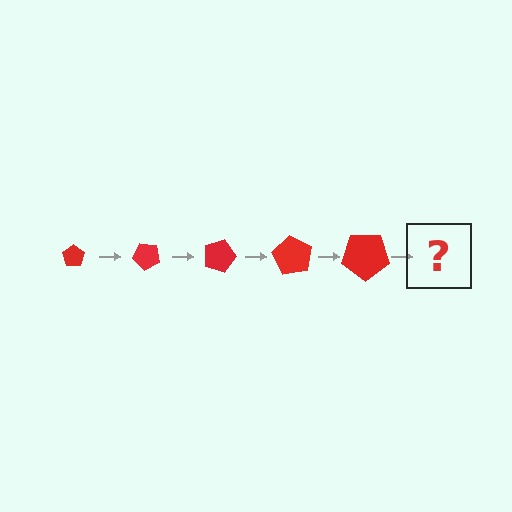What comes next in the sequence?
The next element should be a pentagon, larger than the previous one and rotated 225 degrees from the start.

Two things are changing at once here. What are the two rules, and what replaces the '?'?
The two rules are that the pentagon grows larger each step and it rotates 45 degrees each step. The '?' should be a pentagon, larger than the previous one and rotated 225 degrees from the start.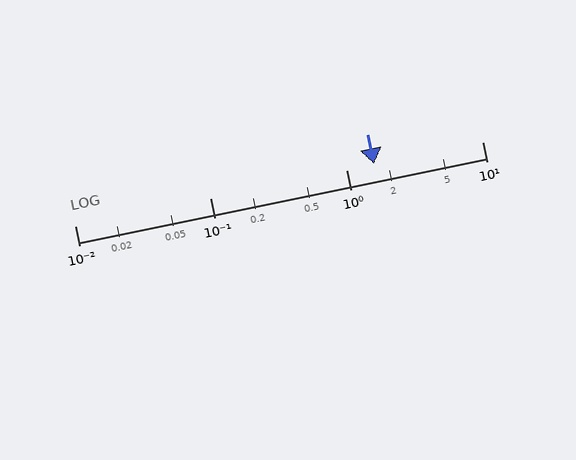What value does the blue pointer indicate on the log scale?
The pointer indicates approximately 1.6.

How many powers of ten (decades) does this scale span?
The scale spans 3 decades, from 0.01 to 10.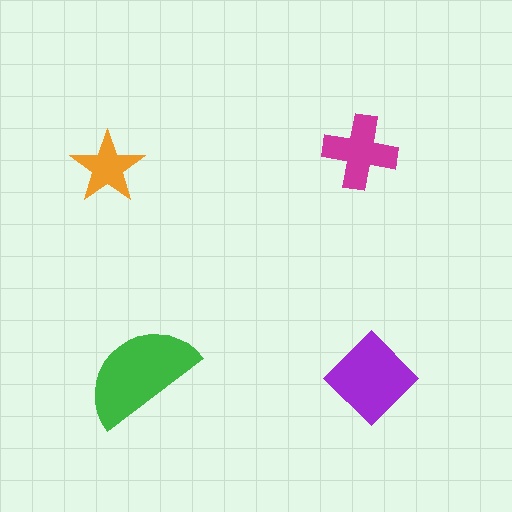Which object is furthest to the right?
The purple diamond is rightmost.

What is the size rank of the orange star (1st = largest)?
4th.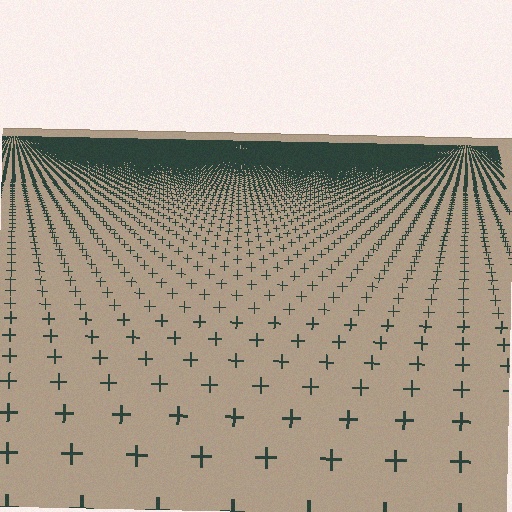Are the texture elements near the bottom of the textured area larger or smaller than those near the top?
Larger. Near the bottom, elements are closer to the viewer and appear at a bigger on-screen size.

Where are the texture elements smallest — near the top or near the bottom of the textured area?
Near the top.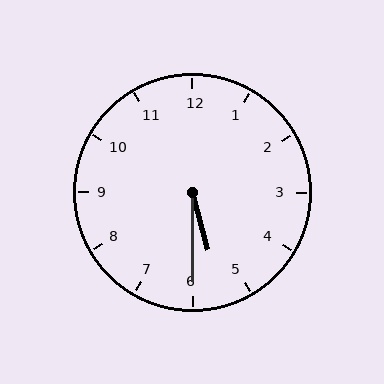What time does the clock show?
5:30.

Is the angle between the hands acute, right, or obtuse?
It is acute.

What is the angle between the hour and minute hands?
Approximately 15 degrees.